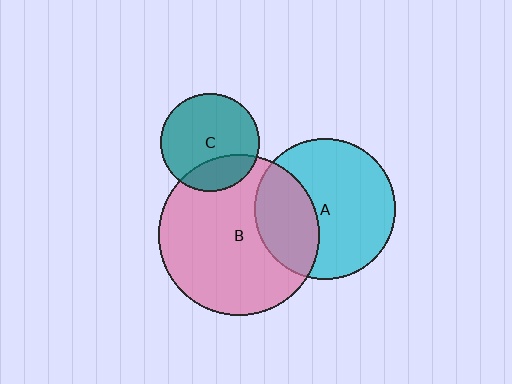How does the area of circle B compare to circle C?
Approximately 2.7 times.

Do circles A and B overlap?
Yes.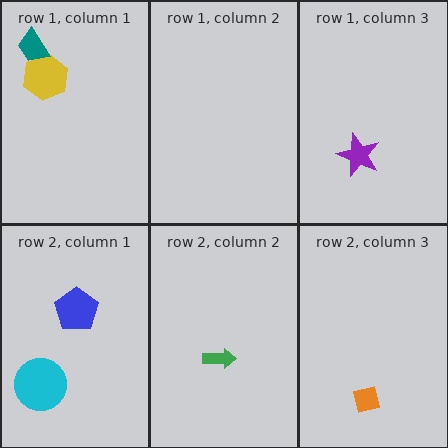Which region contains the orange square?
The row 2, column 3 region.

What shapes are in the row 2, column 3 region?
The orange square.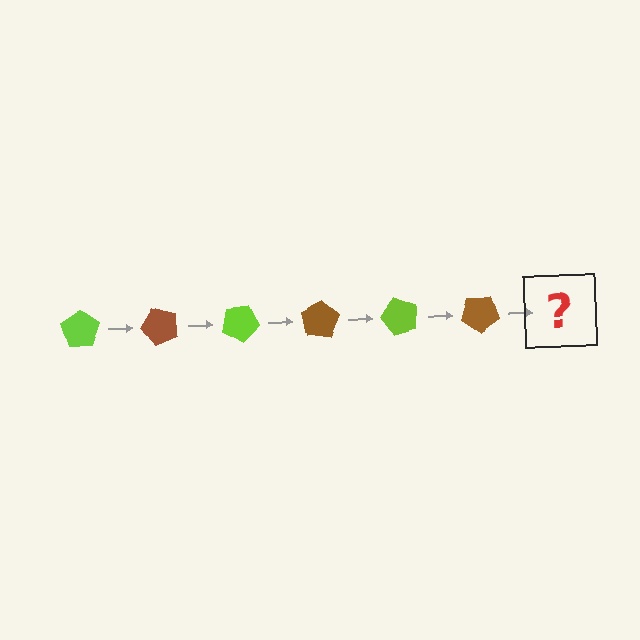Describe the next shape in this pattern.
It should be a lime pentagon, rotated 300 degrees from the start.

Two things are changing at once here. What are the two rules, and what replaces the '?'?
The two rules are that it rotates 50 degrees each step and the color cycles through lime and brown. The '?' should be a lime pentagon, rotated 300 degrees from the start.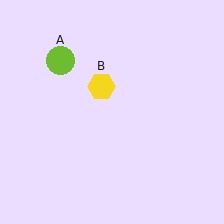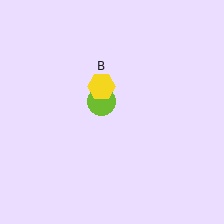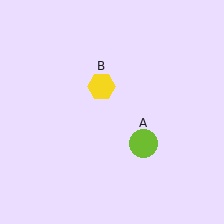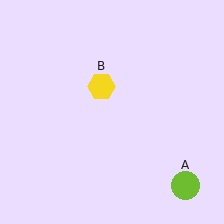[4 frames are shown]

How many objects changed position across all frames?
1 object changed position: lime circle (object A).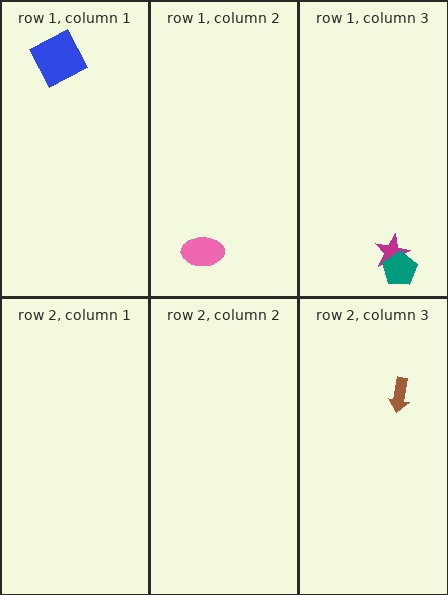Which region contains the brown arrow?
The row 2, column 3 region.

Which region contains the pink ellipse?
The row 1, column 2 region.